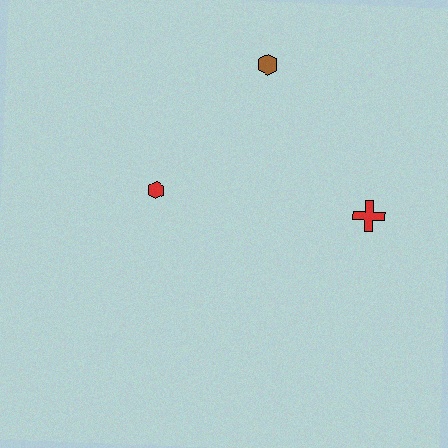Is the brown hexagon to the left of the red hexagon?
No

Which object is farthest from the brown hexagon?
The red cross is farthest from the brown hexagon.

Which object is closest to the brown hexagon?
The red hexagon is closest to the brown hexagon.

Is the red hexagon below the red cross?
No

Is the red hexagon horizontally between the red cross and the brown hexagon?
No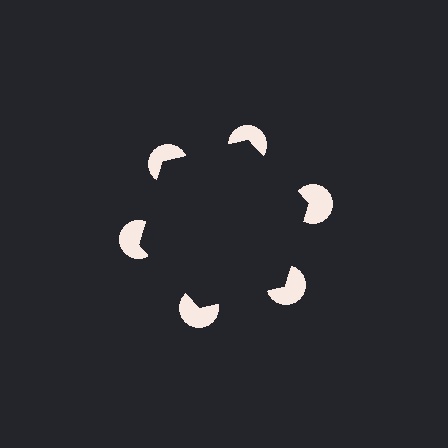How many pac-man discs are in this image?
There are 6 — one at each vertex of the illusory hexagon.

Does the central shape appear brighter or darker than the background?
It typically appears slightly darker than the background, even though no actual brightness change is drawn.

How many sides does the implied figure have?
6 sides.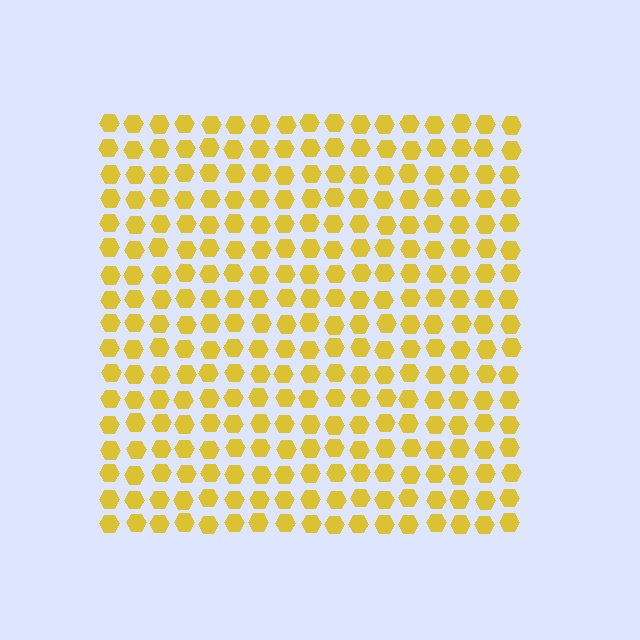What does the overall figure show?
The overall figure shows a square.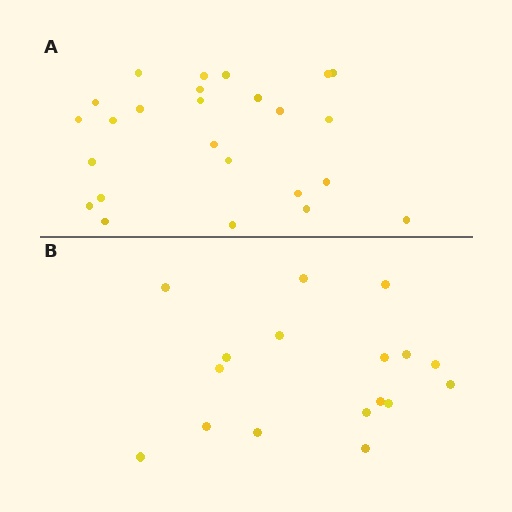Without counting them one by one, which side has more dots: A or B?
Region A (the top region) has more dots.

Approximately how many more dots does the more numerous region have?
Region A has roughly 8 or so more dots than region B.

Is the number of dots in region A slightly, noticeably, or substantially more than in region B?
Region A has substantially more. The ratio is roughly 1.5 to 1.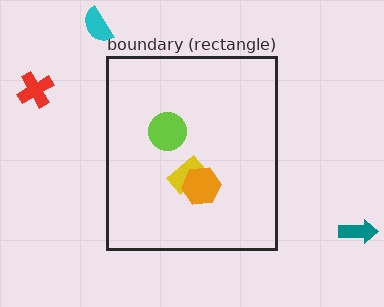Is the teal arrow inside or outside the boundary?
Outside.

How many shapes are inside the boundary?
3 inside, 3 outside.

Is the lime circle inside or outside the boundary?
Inside.